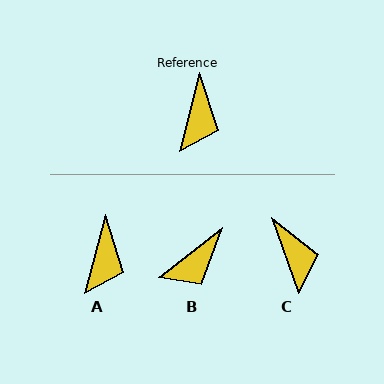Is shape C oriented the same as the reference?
No, it is off by about 34 degrees.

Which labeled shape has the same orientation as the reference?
A.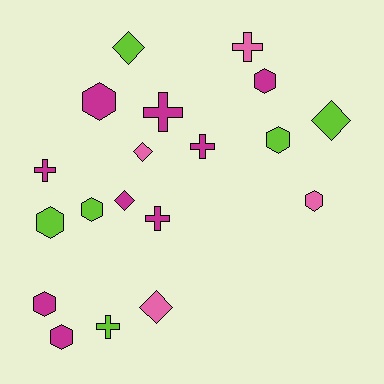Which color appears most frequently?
Magenta, with 9 objects.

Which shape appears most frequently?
Hexagon, with 8 objects.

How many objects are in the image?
There are 19 objects.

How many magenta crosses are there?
There are 4 magenta crosses.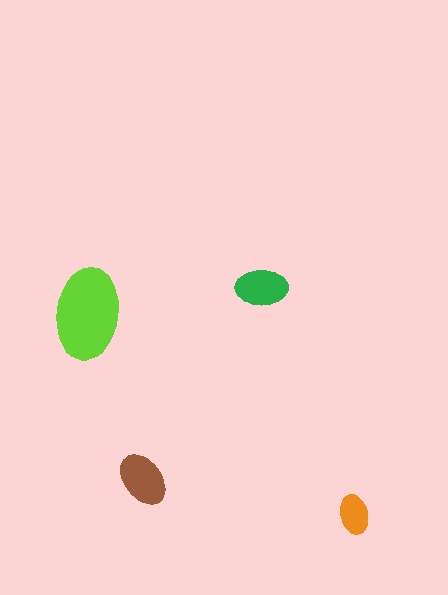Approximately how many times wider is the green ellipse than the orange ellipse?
About 1.5 times wider.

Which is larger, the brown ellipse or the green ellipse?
The brown one.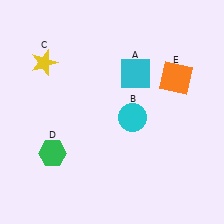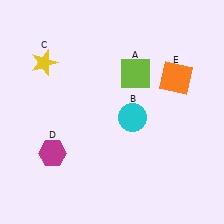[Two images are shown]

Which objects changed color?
A changed from cyan to lime. D changed from green to magenta.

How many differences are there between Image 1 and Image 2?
There are 2 differences between the two images.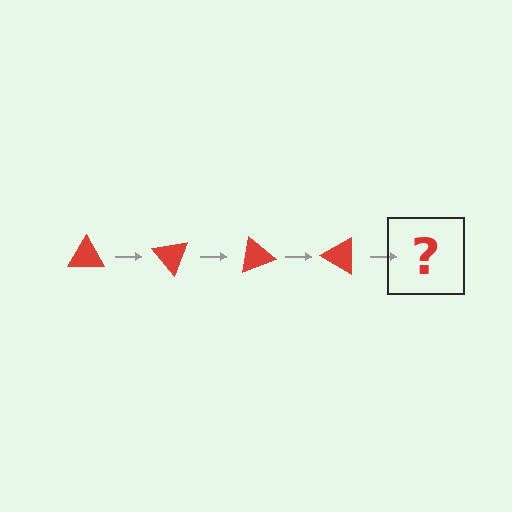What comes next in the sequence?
The next element should be a red triangle rotated 200 degrees.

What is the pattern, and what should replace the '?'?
The pattern is that the triangle rotates 50 degrees each step. The '?' should be a red triangle rotated 200 degrees.